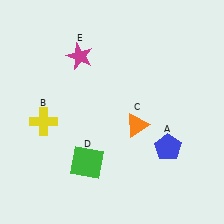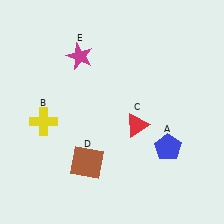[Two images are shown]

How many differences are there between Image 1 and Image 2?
There are 2 differences between the two images.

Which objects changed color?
C changed from orange to red. D changed from green to brown.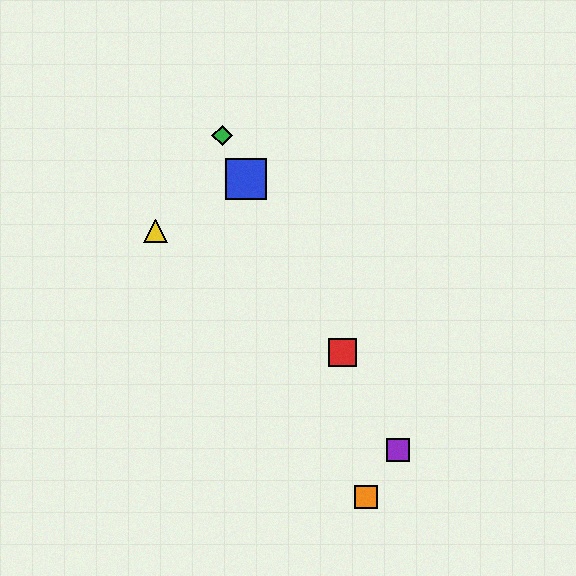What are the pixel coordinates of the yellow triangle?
The yellow triangle is at (156, 231).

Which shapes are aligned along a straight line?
The red square, the blue square, the green diamond, the purple square are aligned along a straight line.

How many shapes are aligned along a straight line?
4 shapes (the red square, the blue square, the green diamond, the purple square) are aligned along a straight line.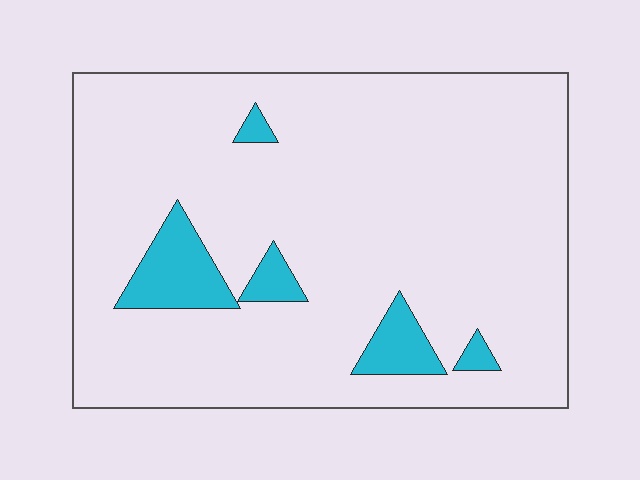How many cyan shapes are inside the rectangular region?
5.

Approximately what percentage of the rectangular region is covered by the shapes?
Approximately 10%.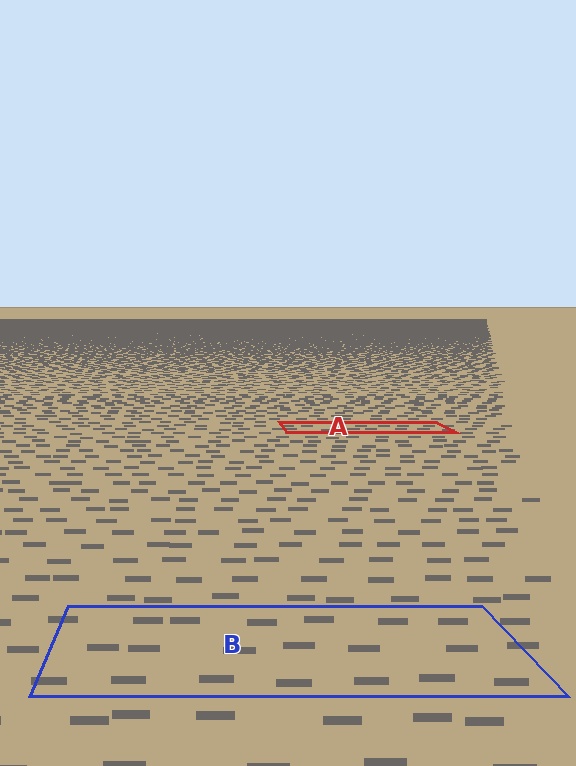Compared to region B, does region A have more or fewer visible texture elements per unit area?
Region A has more texture elements per unit area — they are packed more densely because it is farther away.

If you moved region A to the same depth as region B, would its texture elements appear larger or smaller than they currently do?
They would appear larger. At a closer depth, the same texture elements are projected at a bigger on-screen size.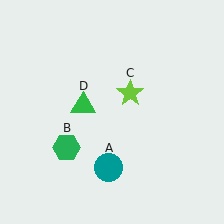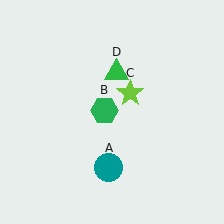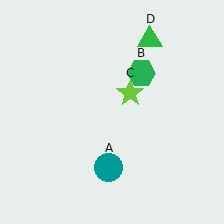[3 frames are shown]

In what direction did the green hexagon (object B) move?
The green hexagon (object B) moved up and to the right.